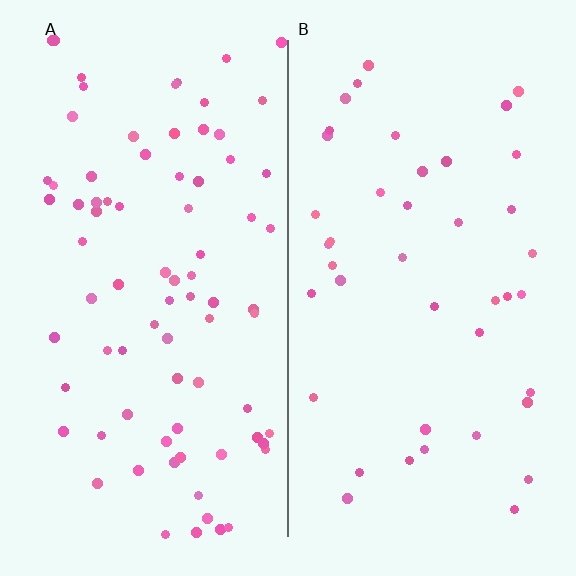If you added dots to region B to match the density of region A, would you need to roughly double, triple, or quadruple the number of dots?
Approximately double.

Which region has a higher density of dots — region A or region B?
A (the left).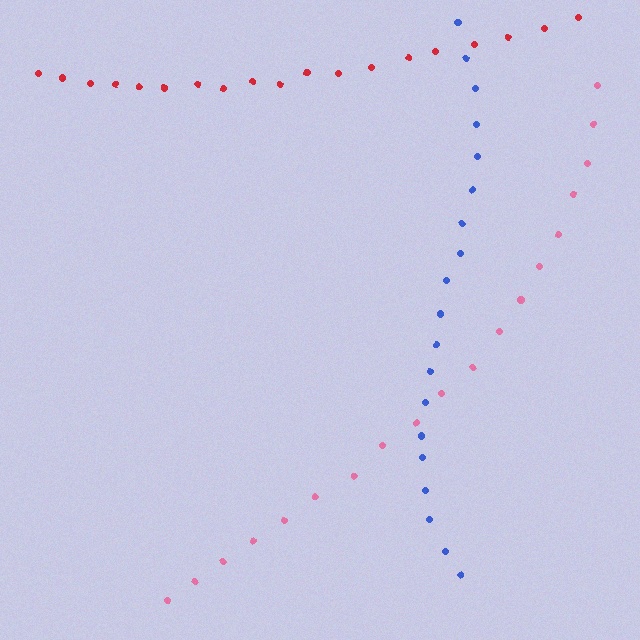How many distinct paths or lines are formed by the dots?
There are 3 distinct paths.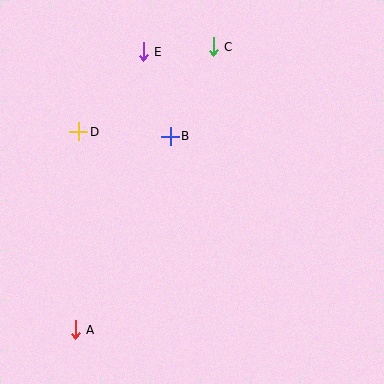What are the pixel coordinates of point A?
Point A is at (75, 330).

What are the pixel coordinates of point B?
Point B is at (170, 136).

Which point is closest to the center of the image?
Point B at (170, 136) is closest to the center.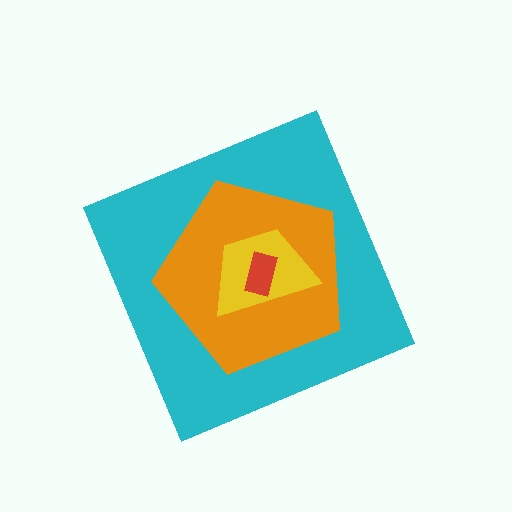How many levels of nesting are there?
4.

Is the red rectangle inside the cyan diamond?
Yes.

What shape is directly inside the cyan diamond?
The orange pentagon.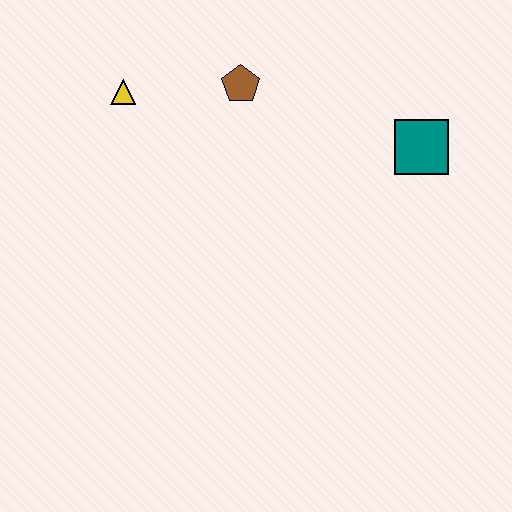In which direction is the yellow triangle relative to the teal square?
The yellow triangle is to the left of the teal square.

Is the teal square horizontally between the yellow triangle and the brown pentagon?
No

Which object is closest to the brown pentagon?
The yellow triangle is closest to the brown pentagon.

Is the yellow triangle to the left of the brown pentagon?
Yes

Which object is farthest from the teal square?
The yellow triangle is farthest from the teal square.